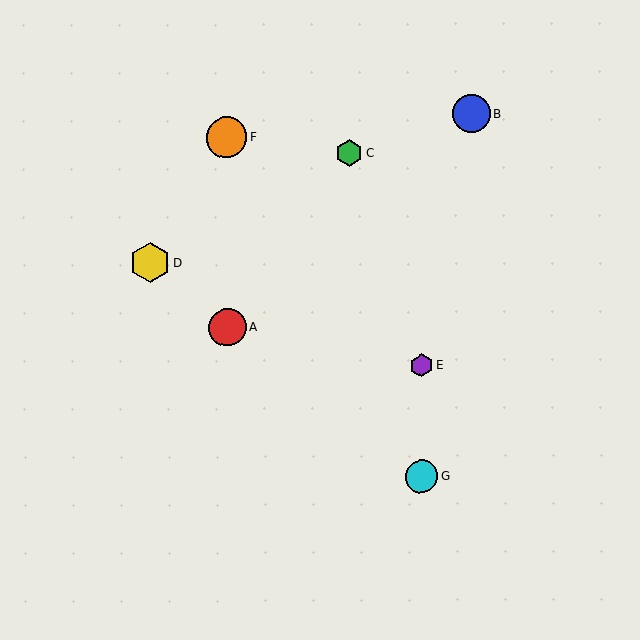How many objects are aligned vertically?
2 objects (A, F) are aligned vertically.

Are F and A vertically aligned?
Yes, both are at x≈227.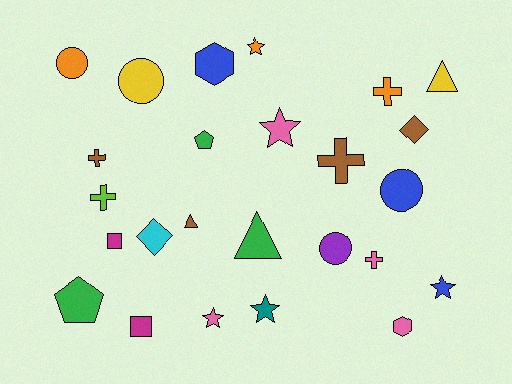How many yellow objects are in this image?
There are 2 yellow objects.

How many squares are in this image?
There are 2 squares.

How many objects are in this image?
There are 25 objects.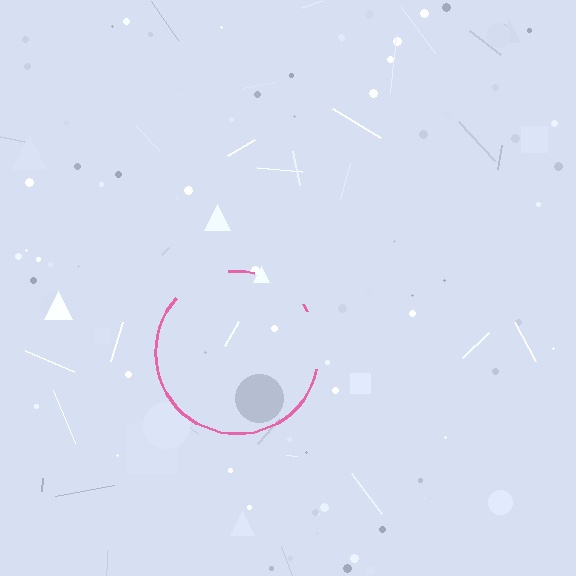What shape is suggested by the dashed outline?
The dashed outline suggests a circle.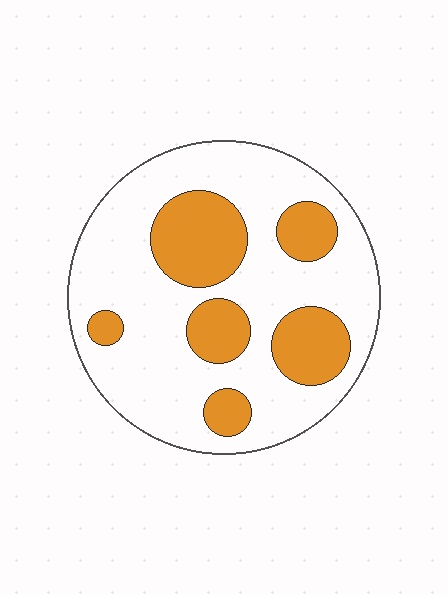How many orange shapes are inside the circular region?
6.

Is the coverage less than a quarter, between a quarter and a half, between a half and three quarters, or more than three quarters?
Between a quarter and a half.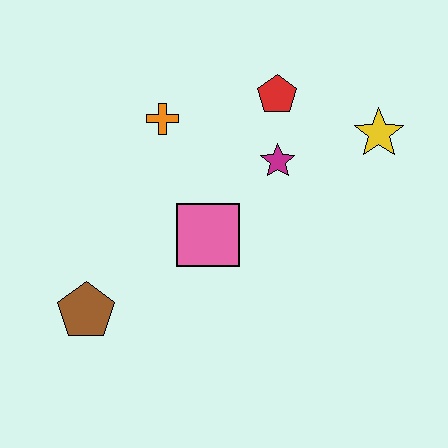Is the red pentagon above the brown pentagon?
Yes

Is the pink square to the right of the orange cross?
Yes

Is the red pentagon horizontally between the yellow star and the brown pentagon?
Yes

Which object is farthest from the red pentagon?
The brown pentagon is farthest from the red pentagon.